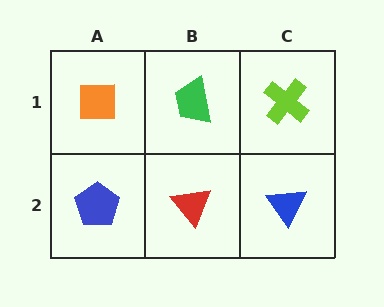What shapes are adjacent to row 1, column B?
A red triangle (row 2, column B), an orange square (row 1, column A), a lime cross (row 1, column C).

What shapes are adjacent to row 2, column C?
A lime cross (row 1, column C), a red triangle (row 2, column B).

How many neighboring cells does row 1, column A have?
2.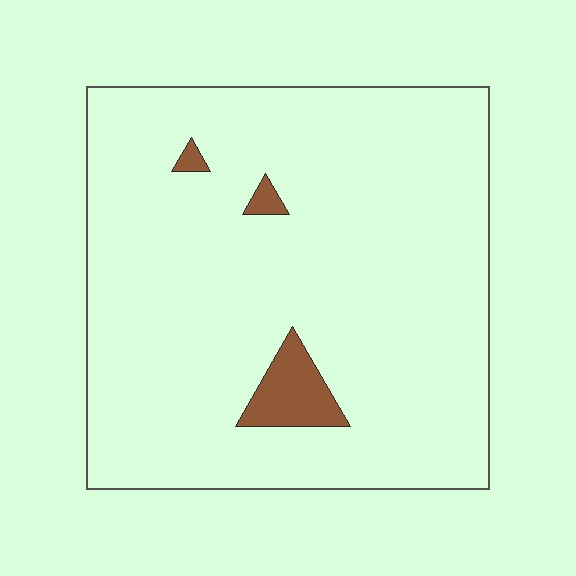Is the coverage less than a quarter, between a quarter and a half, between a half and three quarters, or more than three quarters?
Less than a quarter.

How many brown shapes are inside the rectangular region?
3.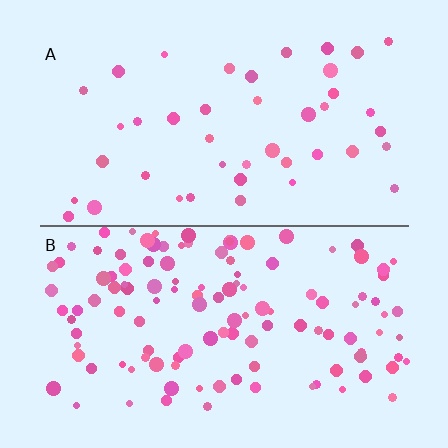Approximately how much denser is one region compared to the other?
Approximately 2.8× — region B over region A.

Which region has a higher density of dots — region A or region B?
B (the bottom).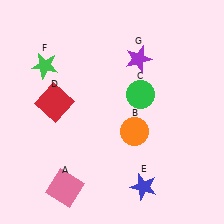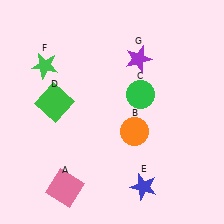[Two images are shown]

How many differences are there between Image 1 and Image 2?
There is 1 difference between the two images.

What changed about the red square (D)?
In Image 1, D is red. In Image 2, it changed to green.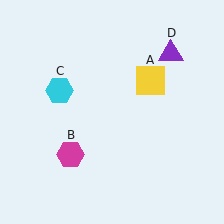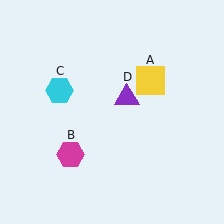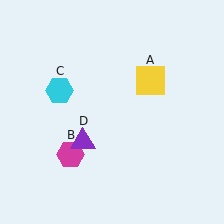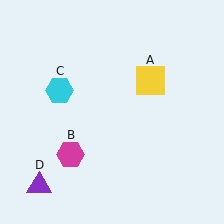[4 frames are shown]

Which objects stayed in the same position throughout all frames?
Yellow square (object A) and magenta hexagon (object B) and cyan hexagon (object C) remained stationary.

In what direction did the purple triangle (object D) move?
The purple triangle (object D) moved down and to the left.